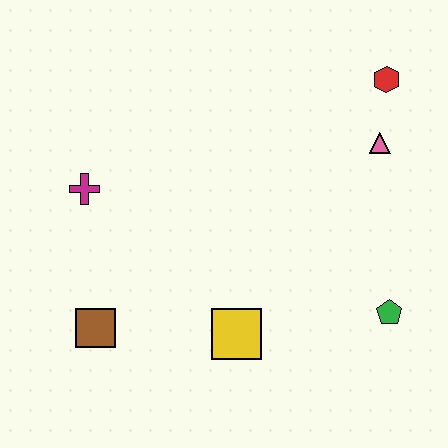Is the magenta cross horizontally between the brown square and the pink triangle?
No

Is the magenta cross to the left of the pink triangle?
Yes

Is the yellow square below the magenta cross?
Yes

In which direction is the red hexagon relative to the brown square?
The red hexagon is to the right of the brown square.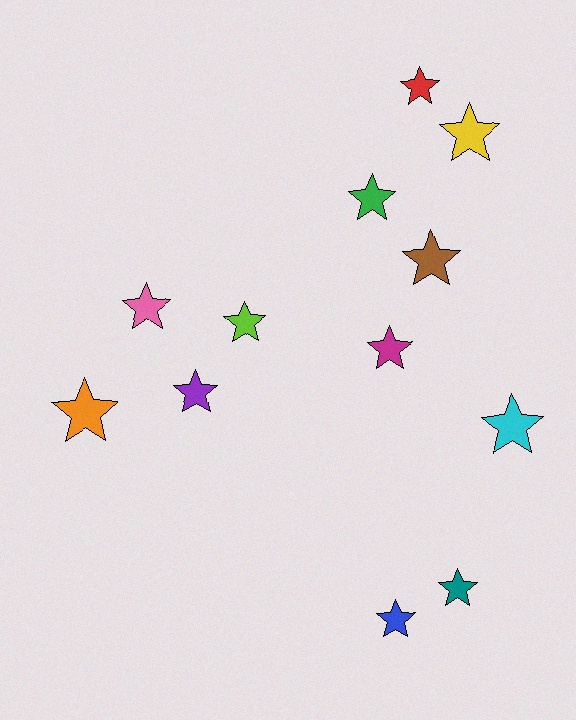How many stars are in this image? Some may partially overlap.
There are 12 stars.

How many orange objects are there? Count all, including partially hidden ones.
There is 1 orange object.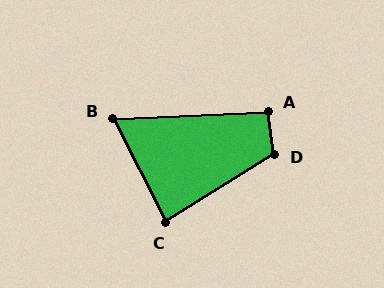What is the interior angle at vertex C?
Approximately 85 degrees (acute).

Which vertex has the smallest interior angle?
B, at approximately 66 degrees.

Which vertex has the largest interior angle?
D, at approximately 114 degrees.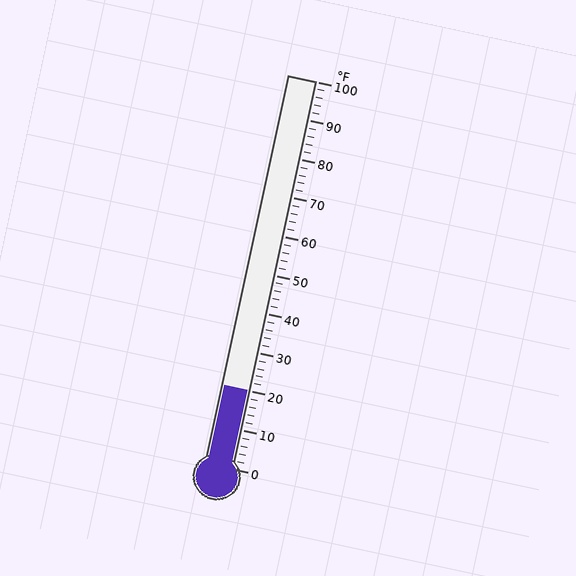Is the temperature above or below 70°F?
The temperature is below 70°F.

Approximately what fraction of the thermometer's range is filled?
The thermometer is filled to approximately 20% of its range.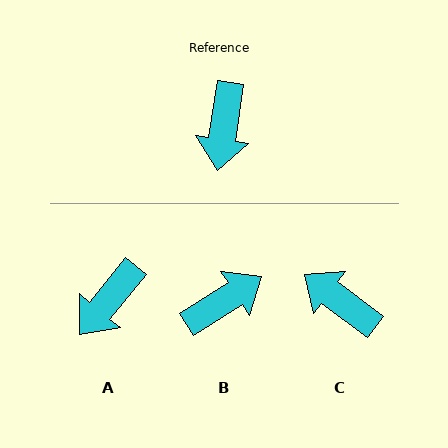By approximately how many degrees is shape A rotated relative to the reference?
Approximately 31 degrees clockwise.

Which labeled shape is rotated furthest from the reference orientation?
B, about 131 degrees away.